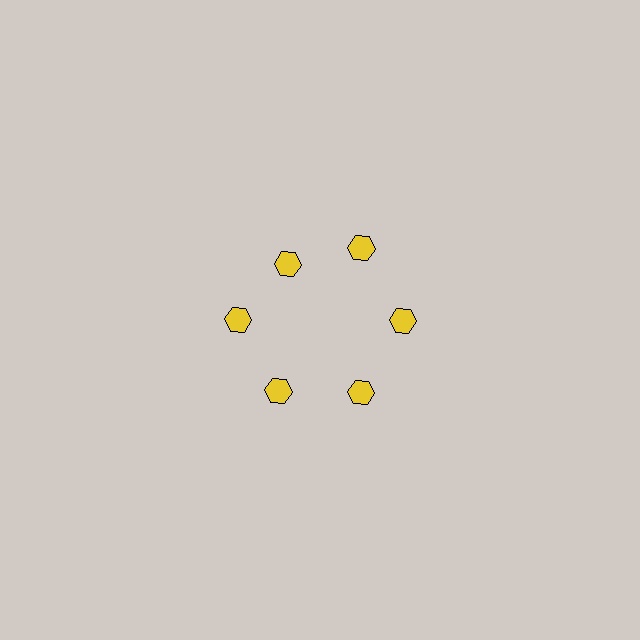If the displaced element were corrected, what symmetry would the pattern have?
It would have 6-fold rotational symmetry — the pattern would map onto itself every 60 degrees.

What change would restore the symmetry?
The symmetry would be restored by moving it outward, back onto the ring so that all 6 hexagons sit at equal angles and equal distance from the center.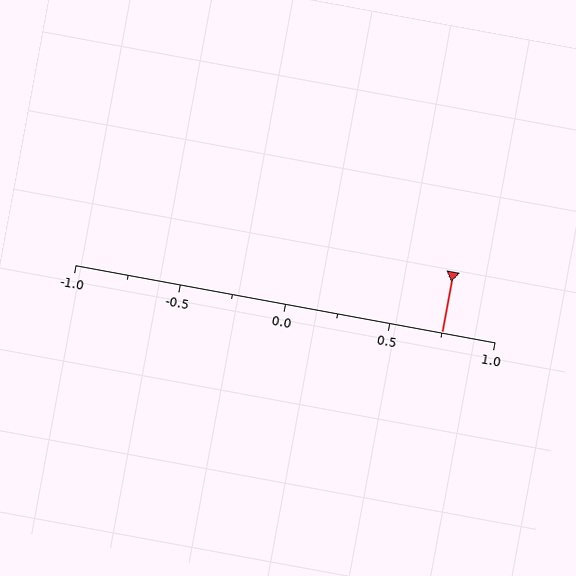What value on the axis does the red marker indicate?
The marker indicates approximately 0.75.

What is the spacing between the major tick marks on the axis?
The major ticks are spaced 0.5 apart.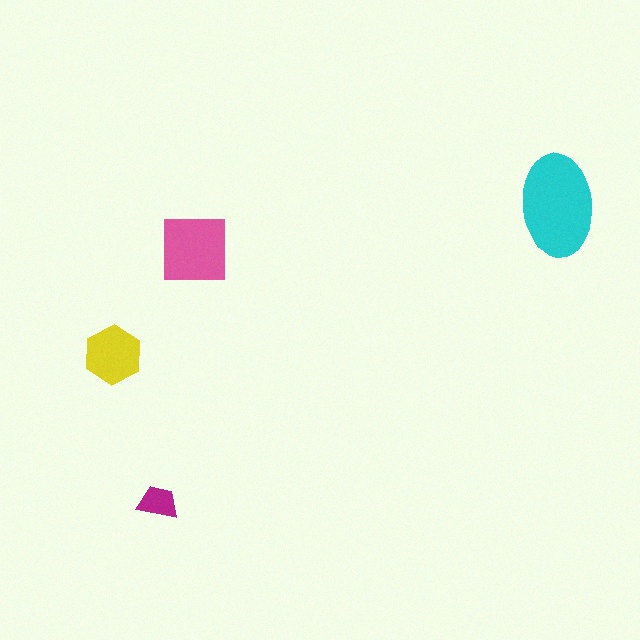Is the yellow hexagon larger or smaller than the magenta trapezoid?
Larger.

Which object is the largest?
The cyan ellipse.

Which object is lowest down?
The magenta trapezoid is bottommost.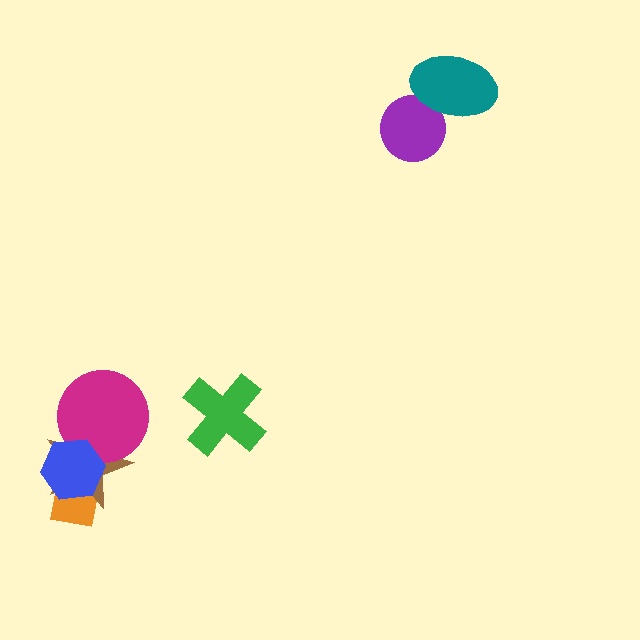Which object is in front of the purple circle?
The teal ellipse is in front of the purple circle.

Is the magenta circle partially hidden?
Yes, it is partially covered by another shape.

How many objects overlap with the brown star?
3 objects overlap with the brown star.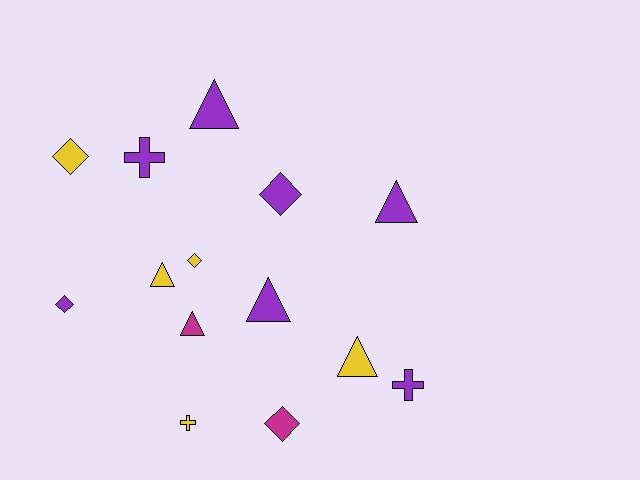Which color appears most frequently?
Purple, with 7 objects.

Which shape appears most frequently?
Triangle, with 6 objects.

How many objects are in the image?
There are 14 objects.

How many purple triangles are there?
There are 3 purple triangles.